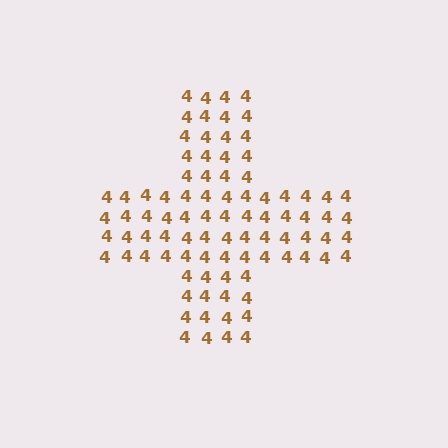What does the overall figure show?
The overall figure shows a cross.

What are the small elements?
The small elements are digit 4's.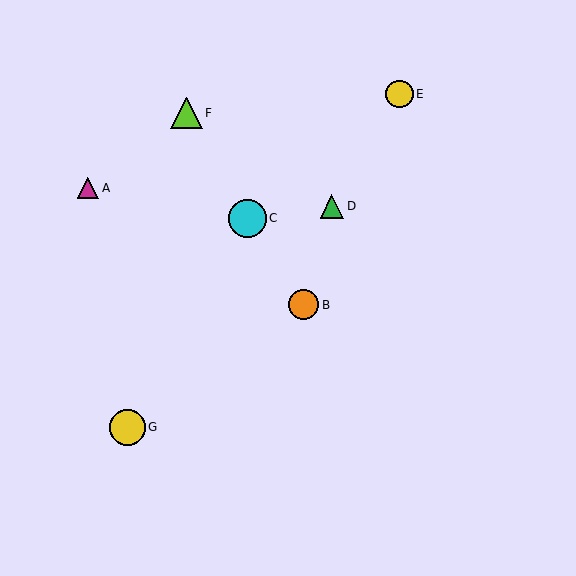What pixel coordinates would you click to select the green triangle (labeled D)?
Click at (332, 206) to select the green triangle D.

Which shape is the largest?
The cyan circle (labeled C) is the largest.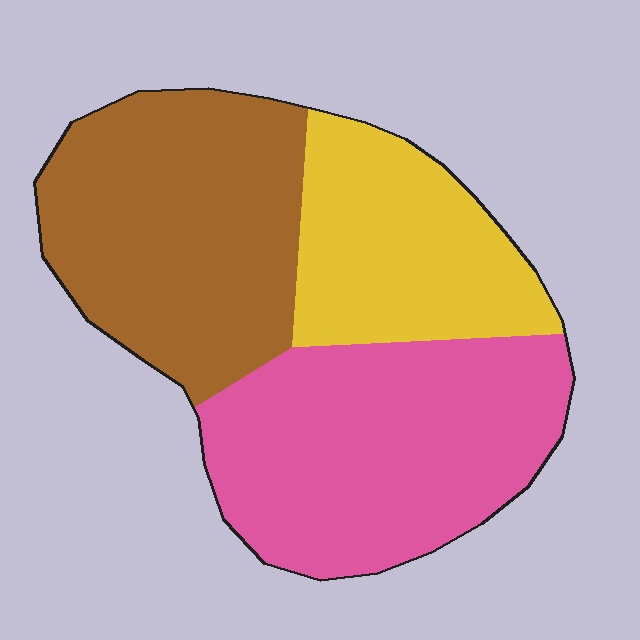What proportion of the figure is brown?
Brown takes up between a quarter and a half of the figure.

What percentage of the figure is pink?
Pink takes up between a quarter and a half of the figure.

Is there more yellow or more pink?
Pink.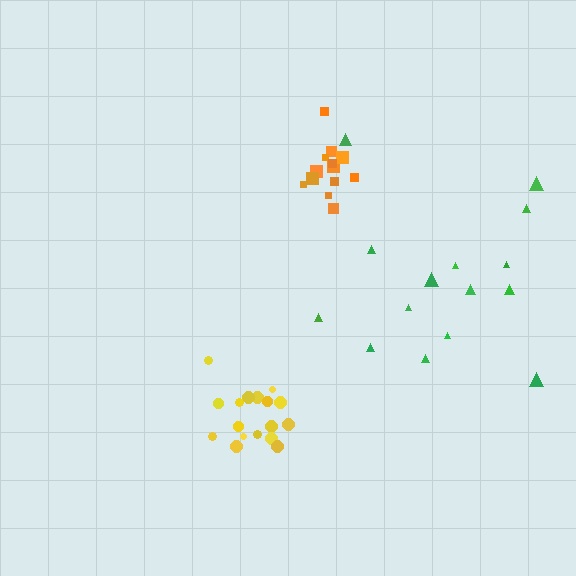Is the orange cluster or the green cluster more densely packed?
Orange.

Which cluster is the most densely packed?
Yellow.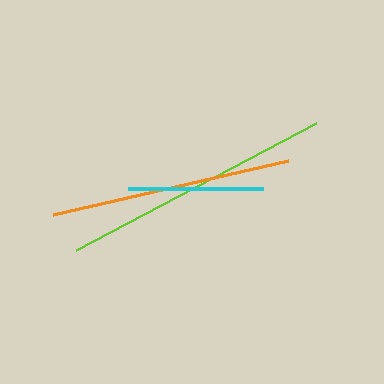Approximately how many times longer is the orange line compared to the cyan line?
The orange line is approximately 1.8 times the length of the cyan line.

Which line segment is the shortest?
The cyan line is the shortest at approximately 136 pixels.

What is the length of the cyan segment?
The cyan segment is approximately 136 pixels long.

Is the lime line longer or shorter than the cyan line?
The lime line is longer than the cyan line.